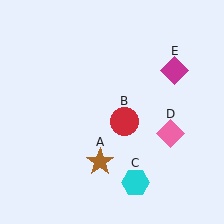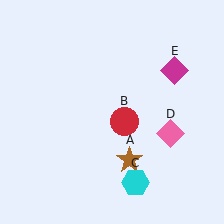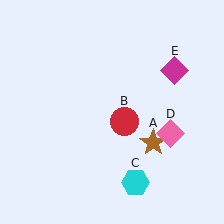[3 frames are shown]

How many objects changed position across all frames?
1 object changed position: brown star (object A).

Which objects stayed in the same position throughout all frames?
Red circle (object B) and cyan hexagon (object C) and pink diamond (object D) and magenta diamond (object E) remained stationary.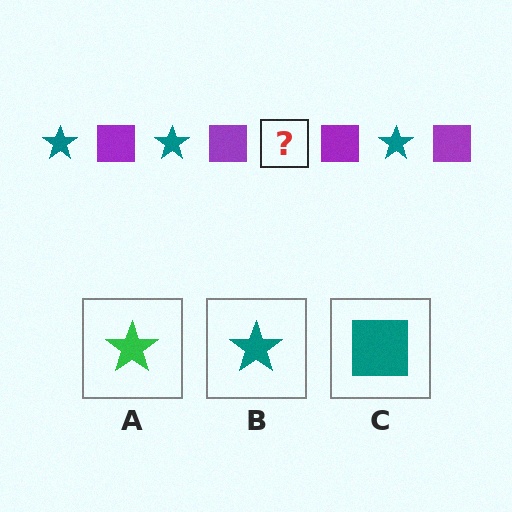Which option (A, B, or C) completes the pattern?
B.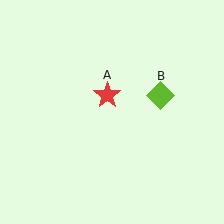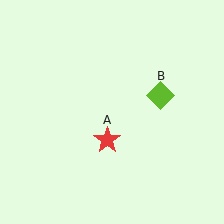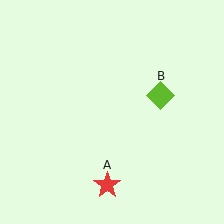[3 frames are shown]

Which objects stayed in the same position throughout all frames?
Lime diamond (object B) remained stationary.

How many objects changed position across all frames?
1 object changed position: red star (object A).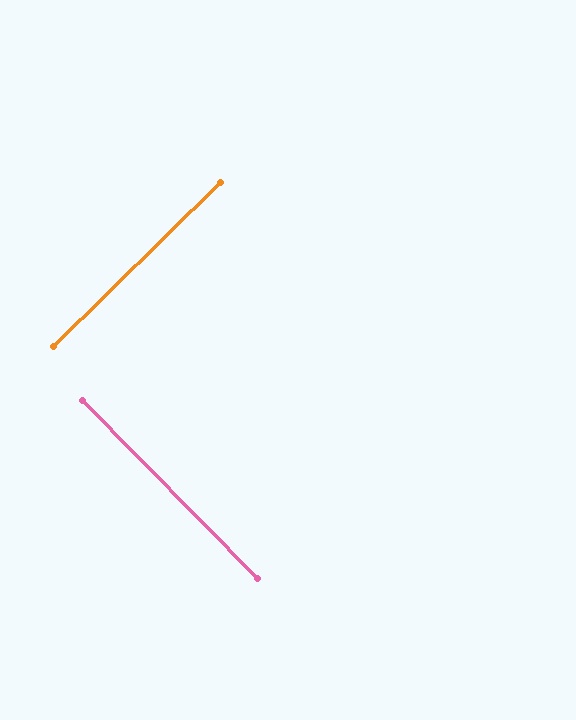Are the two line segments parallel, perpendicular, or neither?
Perpendicular — they meet at approximately 90°.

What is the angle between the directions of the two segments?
Approximately 90 degrees.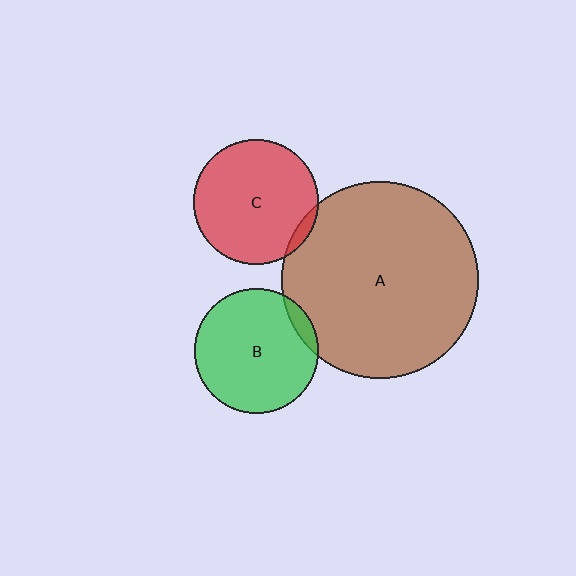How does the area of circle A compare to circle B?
Approximately 2.5 times.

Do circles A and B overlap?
Yes.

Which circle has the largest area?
Circle A (brown).